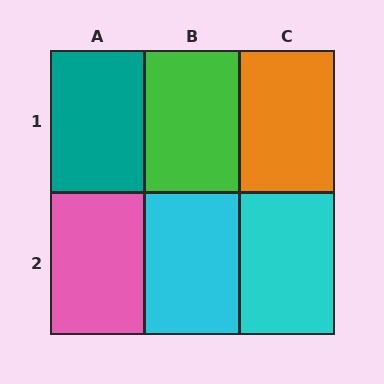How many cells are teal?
1 cell is teal.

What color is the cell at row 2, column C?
Cyan.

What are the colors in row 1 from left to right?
Teal, green, orange.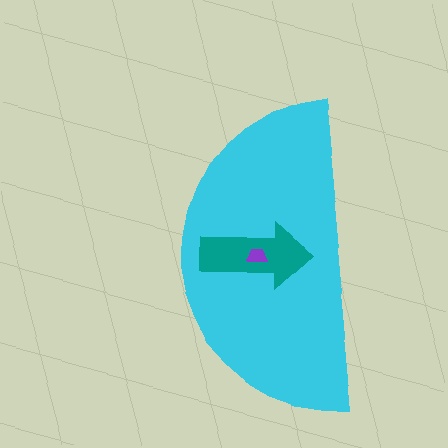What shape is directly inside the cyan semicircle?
The teal arrow.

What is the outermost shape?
The cyan semicircle.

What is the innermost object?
The purple trapezoid.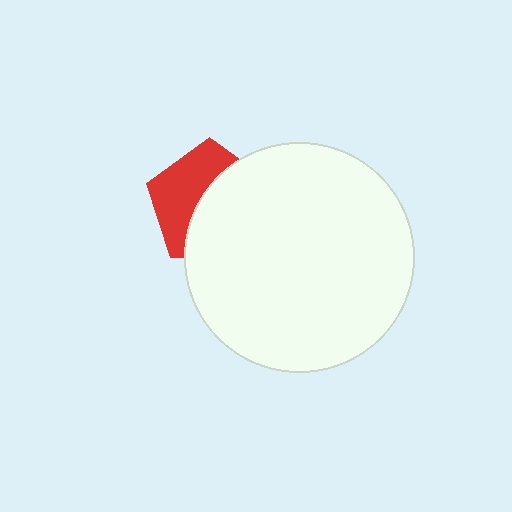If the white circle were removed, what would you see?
You would see the complete red pentagon.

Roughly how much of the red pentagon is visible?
A small part of it is visible (roughly 44%).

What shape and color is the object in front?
The object in front is a white circle.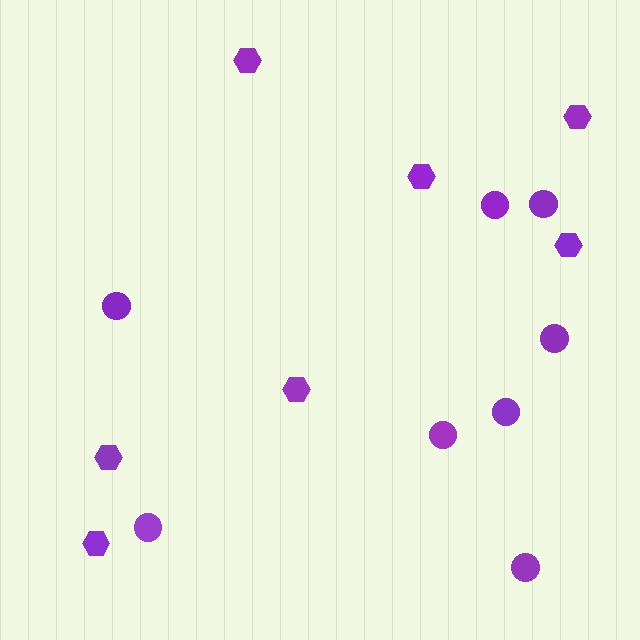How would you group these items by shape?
There are 2 groups: one group of circles (8) and one group of hexagons (7).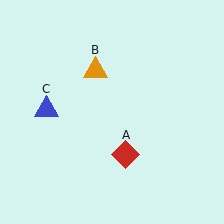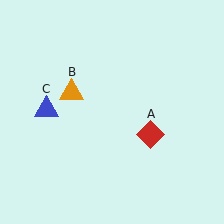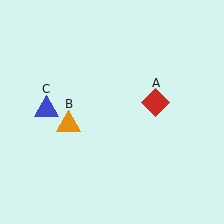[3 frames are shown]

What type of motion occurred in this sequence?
The red diamond (object A), orange triangle (object B) rotated counterclockwise around the center of the scene.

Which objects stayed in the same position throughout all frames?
Blue triangle (object C) remained stationary.